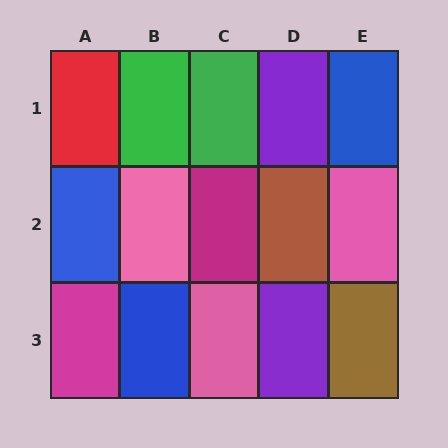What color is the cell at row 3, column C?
Pink.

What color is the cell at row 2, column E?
Pink.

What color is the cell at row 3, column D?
Purple.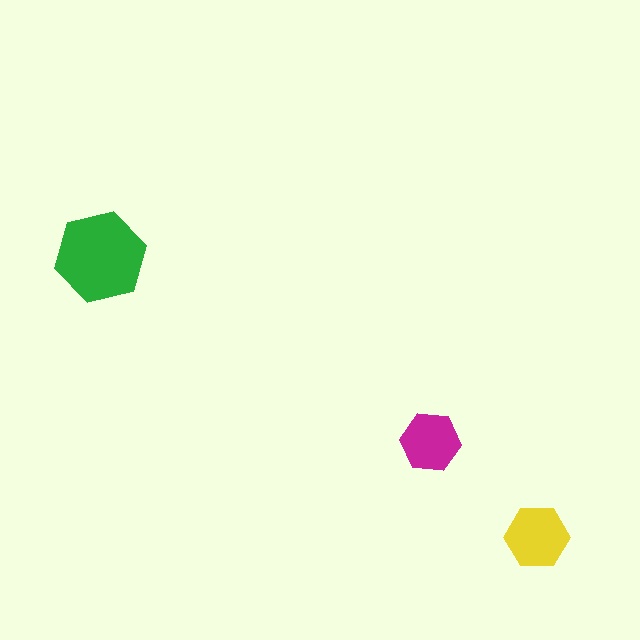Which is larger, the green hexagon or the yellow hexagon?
The green one.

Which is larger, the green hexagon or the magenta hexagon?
The green one.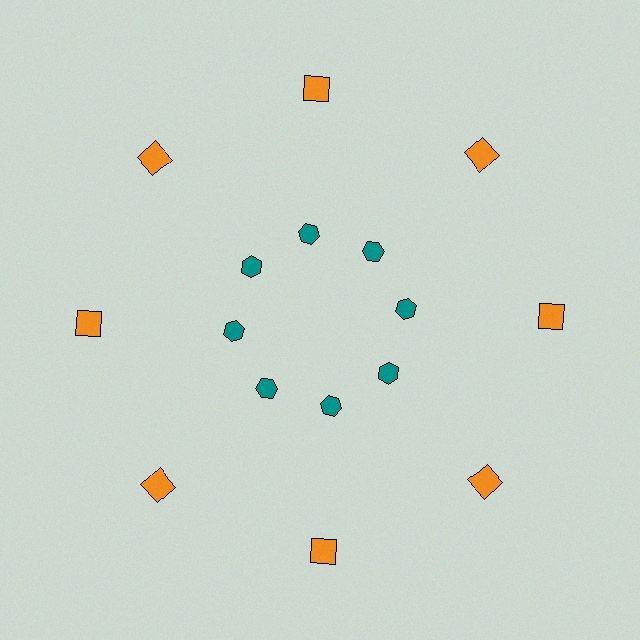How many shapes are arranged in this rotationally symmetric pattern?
There are 16 shapes, arranged in 8 groups of 2.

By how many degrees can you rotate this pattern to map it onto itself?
The pattern maps onto itself every 45 degrees of rotation.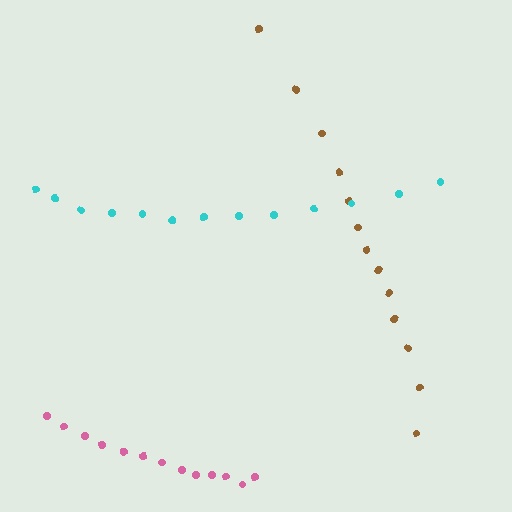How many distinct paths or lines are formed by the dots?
There are 3 distinct paths.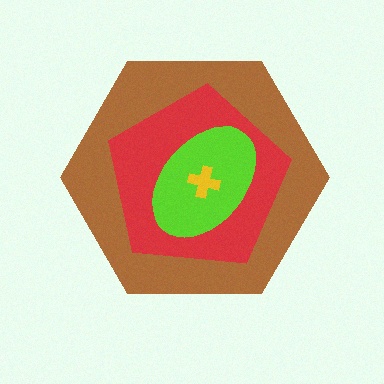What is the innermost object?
The yellow cross.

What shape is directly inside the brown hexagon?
The red pentagon.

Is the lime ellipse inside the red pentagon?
Yes.